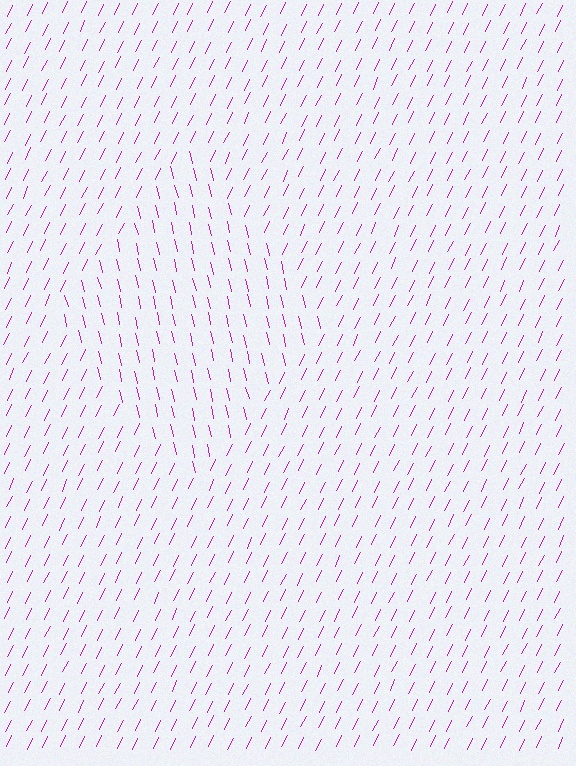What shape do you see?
I see a diamond.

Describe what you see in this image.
The image is filled with small magenta line segments. A diamond region in the image has lines oriented differently from the surrounding lines, creating a visible texture boundary.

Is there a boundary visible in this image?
Yes, there is a texture boundary formed by a change in line orientation.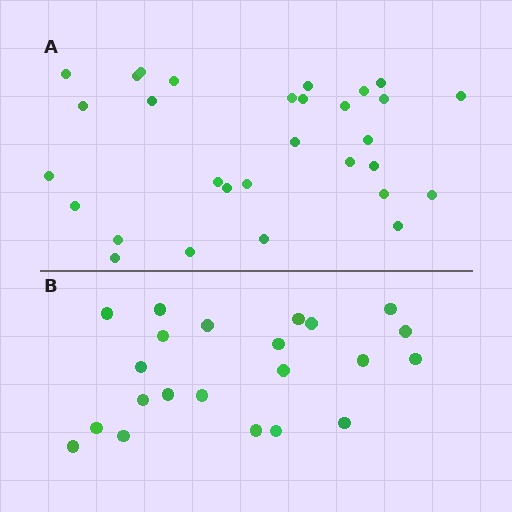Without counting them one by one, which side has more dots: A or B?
Region A (the top region) has more dots.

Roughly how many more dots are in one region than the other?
Region A has roughly 8 or so more dots than region B.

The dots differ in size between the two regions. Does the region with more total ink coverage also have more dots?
No. Region B has more total ink coverage because its dots are larger, but region A actually contains more individual dots. Total area can be misleading — the number of items is what matters here.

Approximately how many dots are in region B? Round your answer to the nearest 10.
About 20 dots. (The exact count is 22, which rounds to 20.)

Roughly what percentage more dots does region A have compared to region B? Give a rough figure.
About 35% more.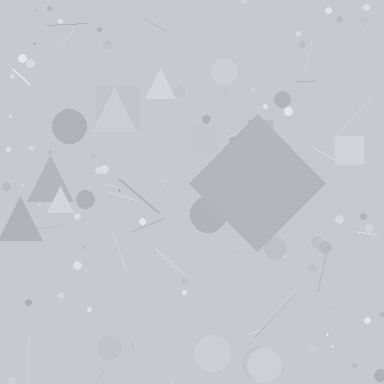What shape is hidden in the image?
A diamond is hidden in the image.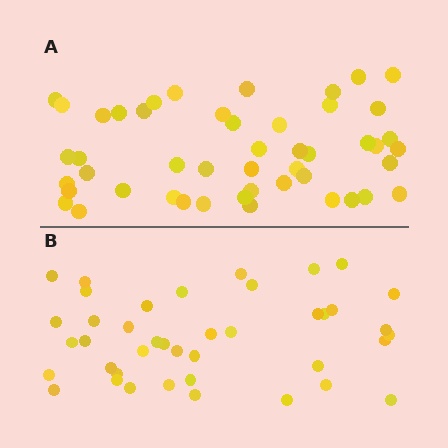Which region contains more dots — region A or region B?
Region A (the top region) has more dots.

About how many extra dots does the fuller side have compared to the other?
Region A has roughly 8 or so more dots than region B.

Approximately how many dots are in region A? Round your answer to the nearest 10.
About 50 dots. (The exact count is 48, which rounds to 50.)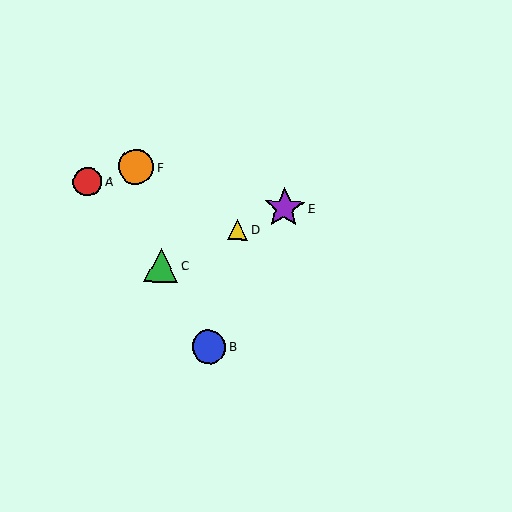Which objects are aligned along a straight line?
Objects C, D, E are aligned along a straight line.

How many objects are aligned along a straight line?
3 objects (C, D, E) are aligned along a straight line.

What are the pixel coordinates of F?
Object F is at (136, 167).